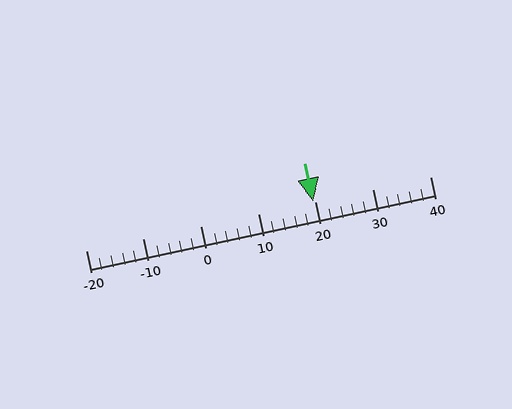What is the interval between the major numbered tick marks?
The major tick marks are spaced 10 units apart.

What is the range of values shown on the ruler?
The ruler shows values from -20 to 40.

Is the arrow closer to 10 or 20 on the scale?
The arrow is closer to 20.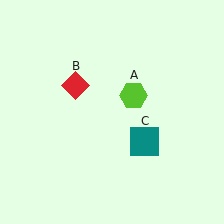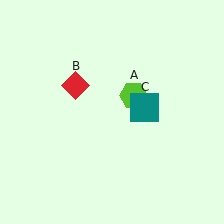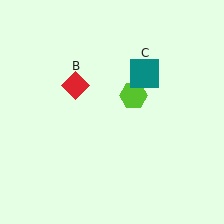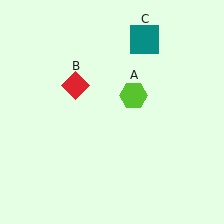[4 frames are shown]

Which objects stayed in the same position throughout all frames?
Lime hexagon (object A) and red diamond (object B) remained stationary.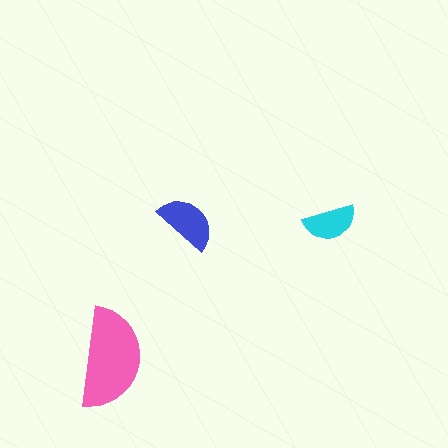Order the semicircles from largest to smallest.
the pink one, the blue one, the cyan one.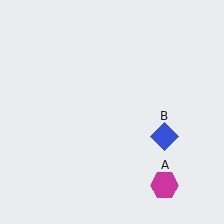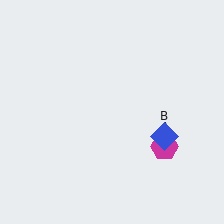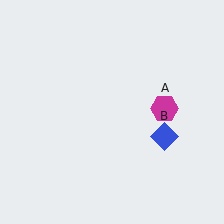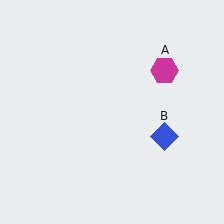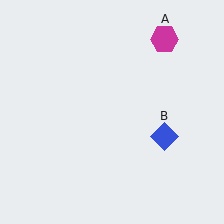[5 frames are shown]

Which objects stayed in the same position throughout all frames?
Blue diamond (object B) remained stationary.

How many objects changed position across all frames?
1 object changed position: magenta hexagon (object A).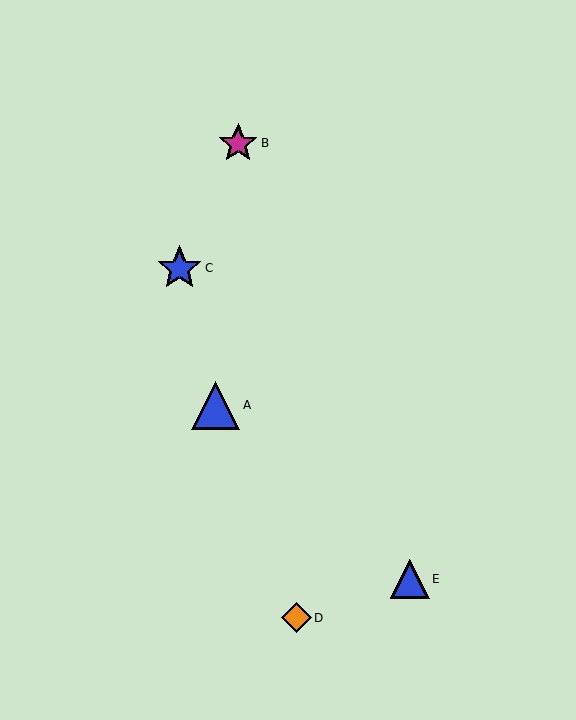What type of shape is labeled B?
Shape B is a magenta star.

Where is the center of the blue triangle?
The center of the blue triangle is at (216, 405).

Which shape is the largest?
The blue triangle (labeled A) is the largest.